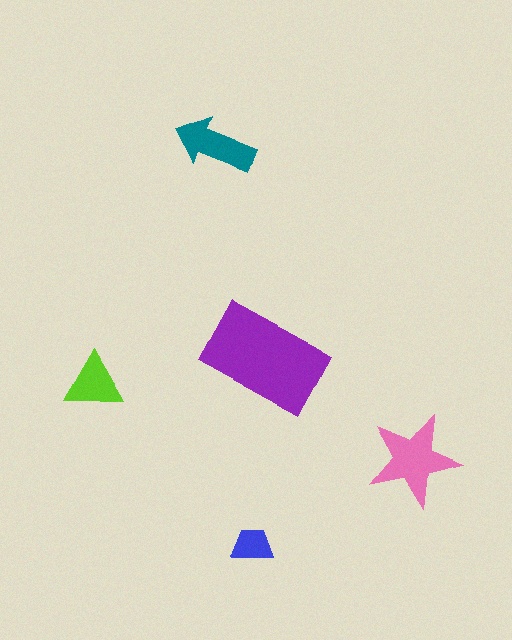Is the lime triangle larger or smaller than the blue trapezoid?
Larger.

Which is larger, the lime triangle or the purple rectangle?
The purple rectangle.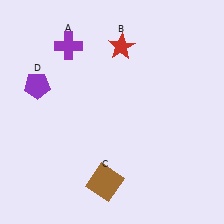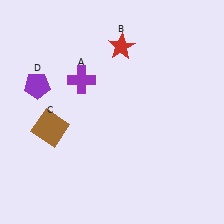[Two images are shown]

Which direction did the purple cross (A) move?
The purple cross (A) moved down.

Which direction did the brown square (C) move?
The brown square (C) moved up.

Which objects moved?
The objects that moved are: the purple cross (A), the brown square (C).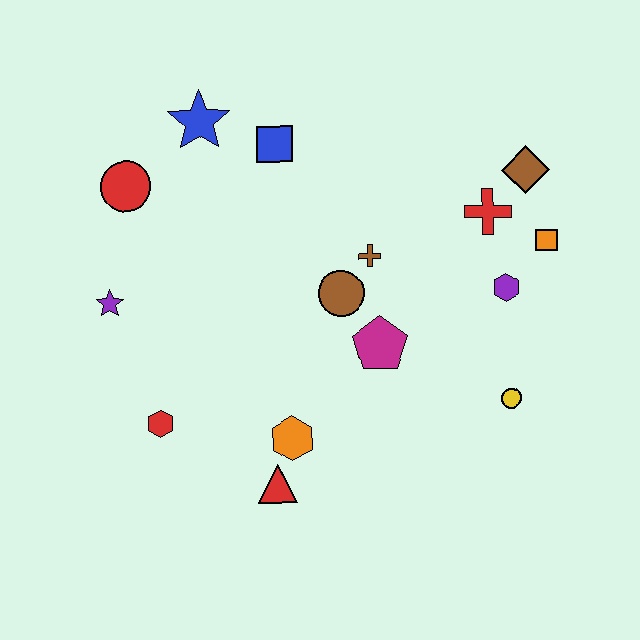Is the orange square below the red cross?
Yes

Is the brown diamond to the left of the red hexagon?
No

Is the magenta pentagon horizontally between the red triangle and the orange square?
Yes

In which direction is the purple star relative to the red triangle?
The purple star is above the red triangle.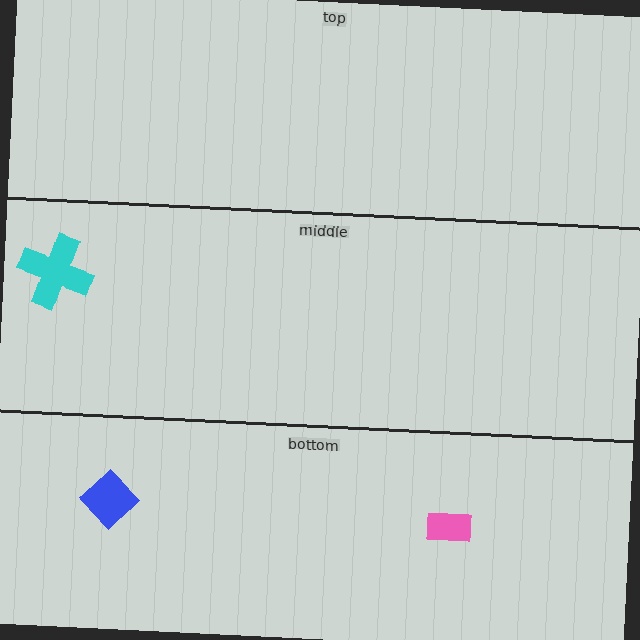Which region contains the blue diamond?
The bottom region.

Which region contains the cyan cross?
The middle region.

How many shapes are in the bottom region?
2.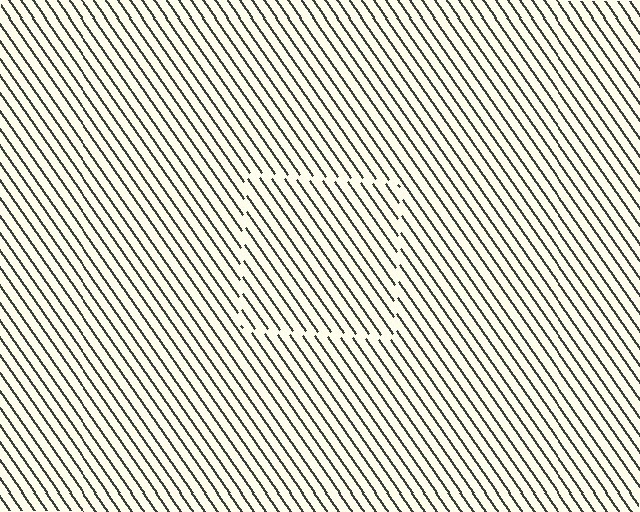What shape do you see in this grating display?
An illusory square. The interior of the shape contains the same grating, shifted by half a period — the contour is defined by the phase discontinuity where line-ends from the inner and outer gratings abut.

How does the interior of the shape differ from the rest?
The interior of the shape contains the same grating, shifted by half a period — the contour is defined by the phase discontinuity where line-ends from the inner and outer gratings abut.